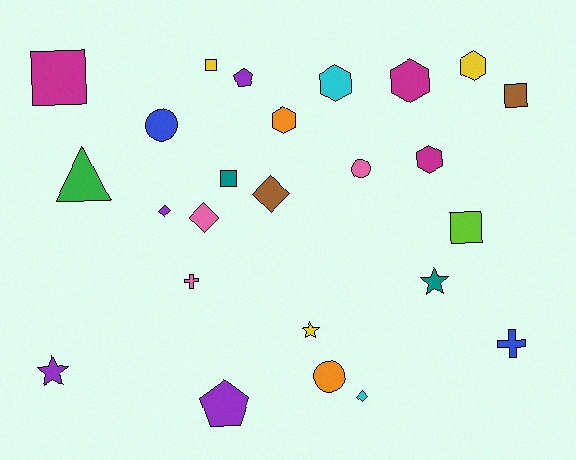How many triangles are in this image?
There is 1 triangle.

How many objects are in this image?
There are 25 objects.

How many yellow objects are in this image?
There are 3 yellow objects.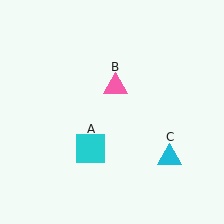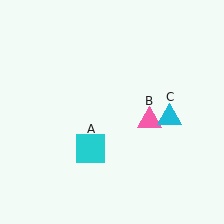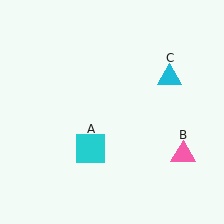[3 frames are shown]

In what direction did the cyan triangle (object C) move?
The cyan triangle (object C) moved up.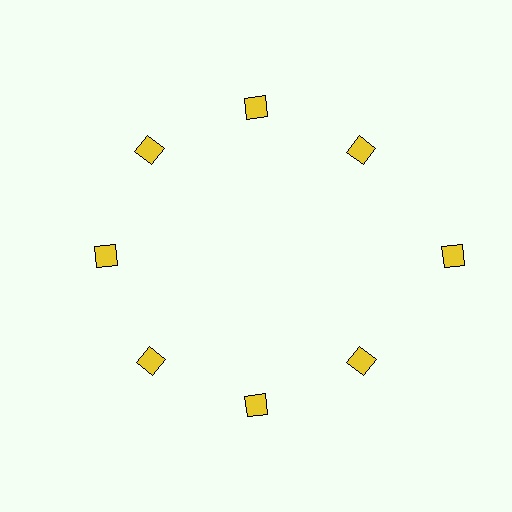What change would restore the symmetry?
The symmetry would be restored by moving it inward, back onto the ring so that all 8 diamonds sit at equal angles and equal distance from the center.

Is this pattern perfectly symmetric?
No. The 8 yellow diamonds are arranged in a ring, but one element near the 3 o'clock position is pushed outward from the center, breaking the 8-fold rotational symmetry.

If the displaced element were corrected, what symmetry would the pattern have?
It would have 8-fold rotational symmetry — the pattern would map onto itself every 45 degrees.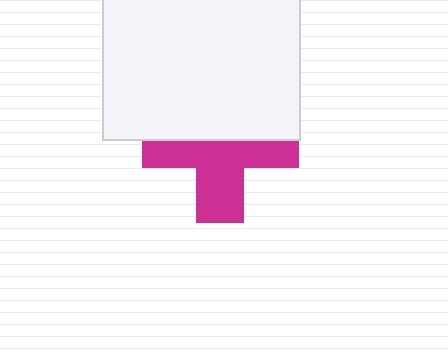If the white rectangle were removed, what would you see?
You would see the complete magenta cross.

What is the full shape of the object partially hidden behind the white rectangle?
The partially hidden object is a magenta cross.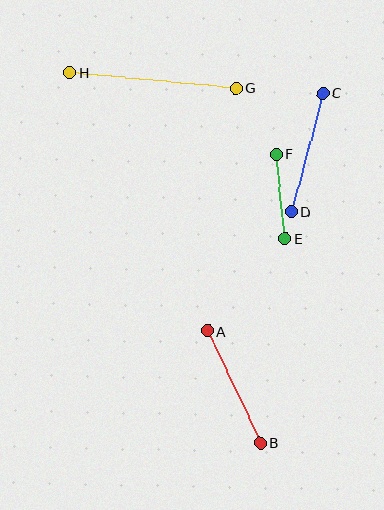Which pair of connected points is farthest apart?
Points G and H are farthest apart.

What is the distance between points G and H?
The distance is approximately 167 pixels.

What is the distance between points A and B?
The distance is approximately 123 pixels.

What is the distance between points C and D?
The distance is approximately 123 pixels.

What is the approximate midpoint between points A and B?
The midpoint is at approximately (234, 387) pixels.